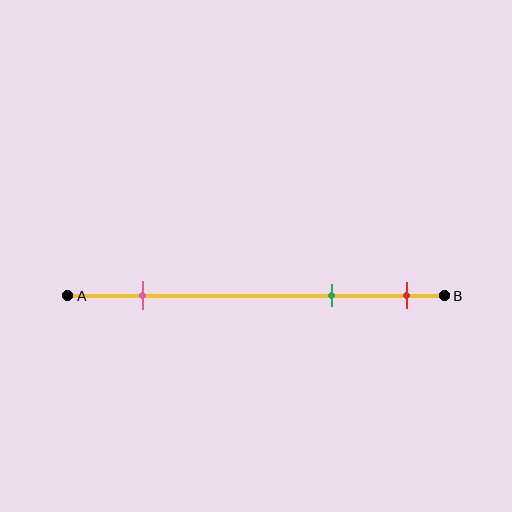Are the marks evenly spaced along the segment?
No, the marks are not evenly spaced.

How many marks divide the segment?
There are 3 marks dividing the segment.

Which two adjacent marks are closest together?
The green and red marks are the closest adjacent pair.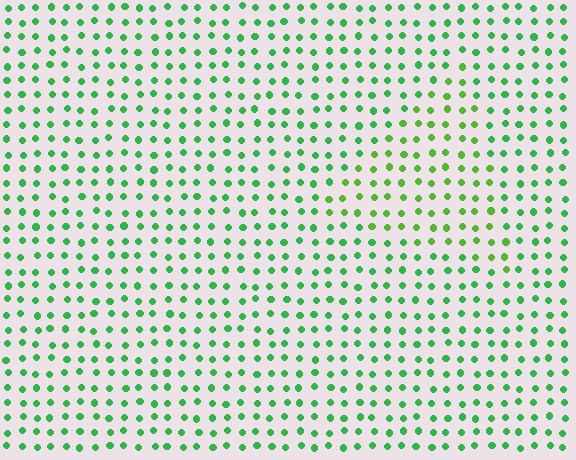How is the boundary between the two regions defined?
The boundary is defined purely by a slight shift in hue (about 28 degrees). Spacing, size, and orientation are identical on both sides.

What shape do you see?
I see a triangle.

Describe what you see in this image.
The image is filled with small green elements in a uniform arrangement. A triangle-shaped region is visible where the elements are tinted to a slightly different hue, forming a subtle color boundary.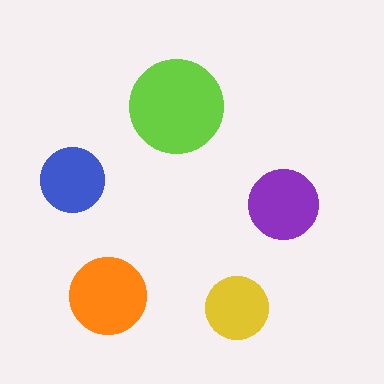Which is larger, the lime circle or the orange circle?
The lime one.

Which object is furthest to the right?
The purple circle is rightmost.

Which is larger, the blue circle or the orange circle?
The orange one.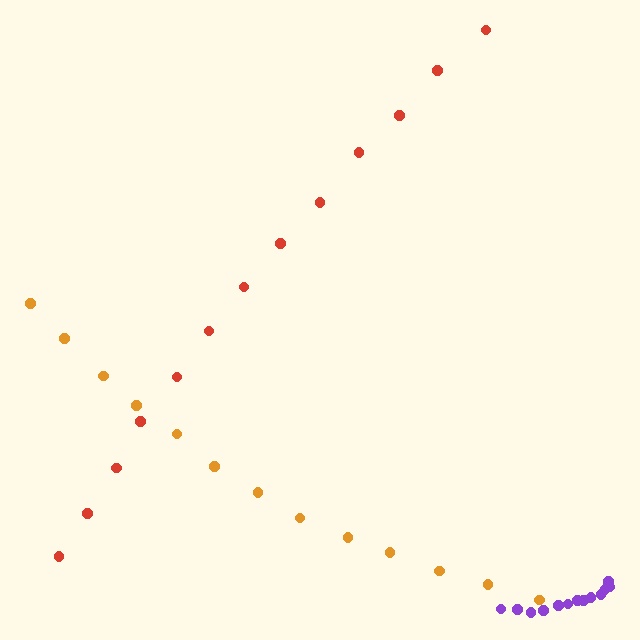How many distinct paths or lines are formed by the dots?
There are 3 distinct paths.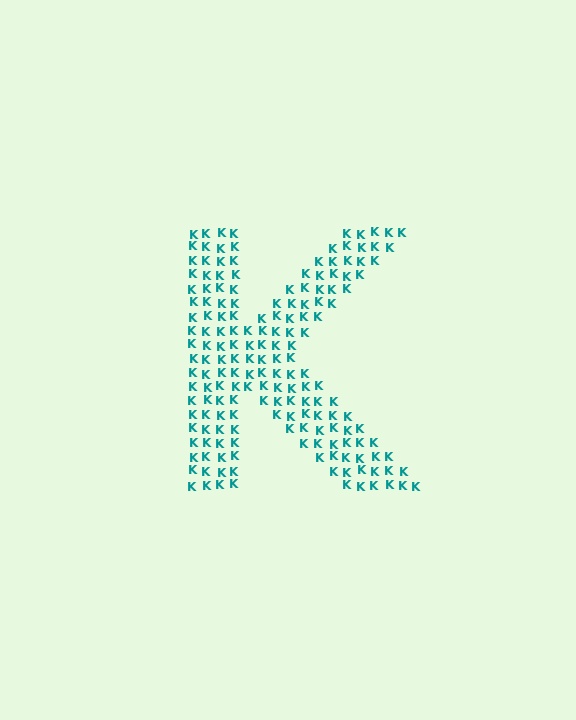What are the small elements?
The small elements are letter K's.